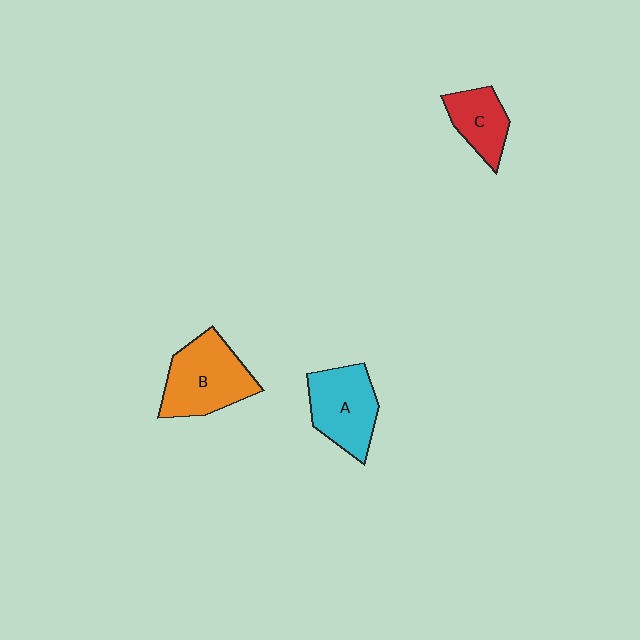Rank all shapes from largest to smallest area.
From largest to smallest: B (orange), A (cyan), C (red).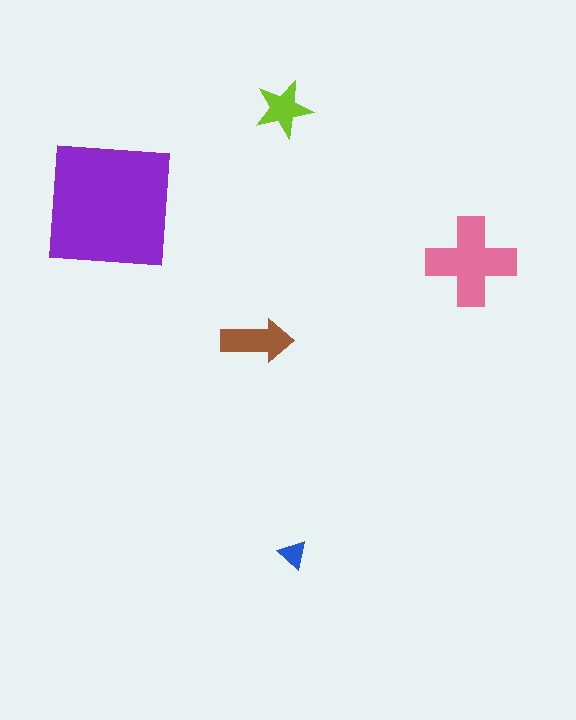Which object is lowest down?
The blue triangle is bottommost.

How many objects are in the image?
There are 5 objects in the image.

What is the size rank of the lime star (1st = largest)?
4th.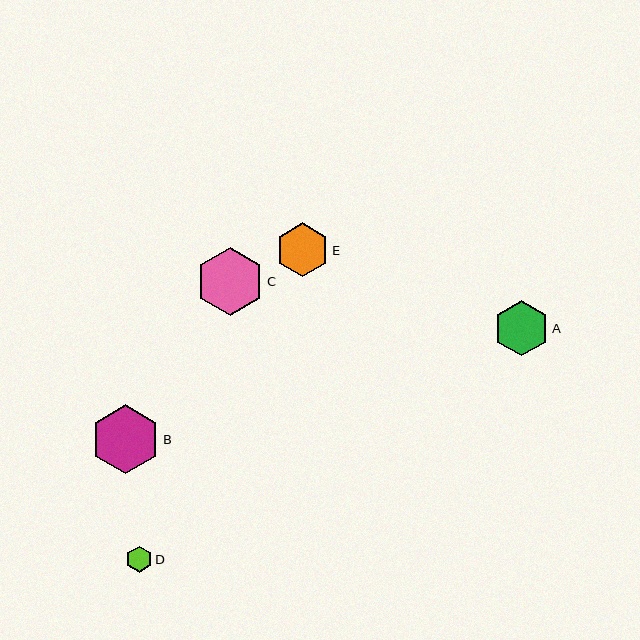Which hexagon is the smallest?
Hexagon D is the smallest with a size of approximately 26 pixels.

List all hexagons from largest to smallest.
From largest to smallest: B, C, A, E, D.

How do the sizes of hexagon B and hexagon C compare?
Hexagon B and hexagon C are approximately the same size.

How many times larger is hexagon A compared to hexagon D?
Hexagon A is approximately 2.1 times the size of hexagon D.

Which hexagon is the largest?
Hexagon B is the largest with a size of approximately 69 pixels.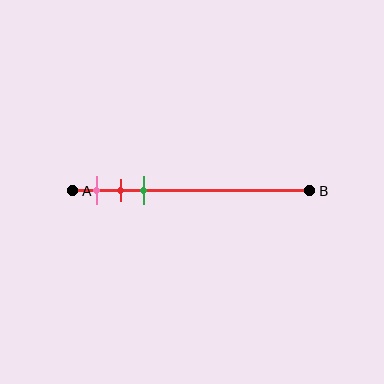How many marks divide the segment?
There are 3 marks dividing the segment.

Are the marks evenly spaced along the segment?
Yes, the marks are approximately evenly spaced.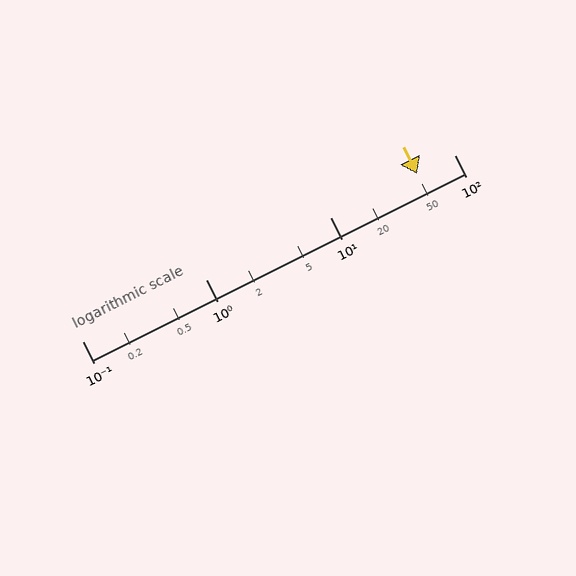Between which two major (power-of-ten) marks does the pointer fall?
The pointer is between 10 and 100.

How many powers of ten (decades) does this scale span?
The scale spans 3 decades, from 0.1 to 100.